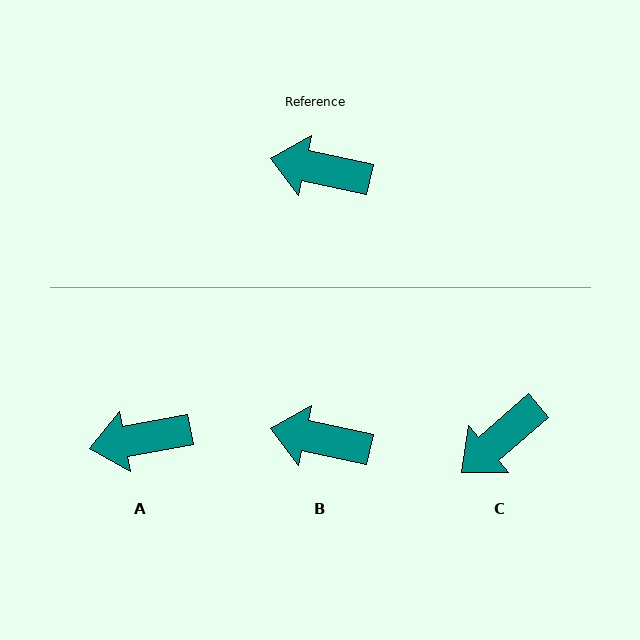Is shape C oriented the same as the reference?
No, it is off by about 53 degrees.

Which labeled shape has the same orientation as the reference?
B.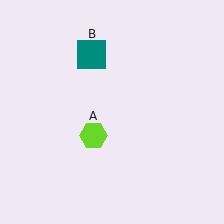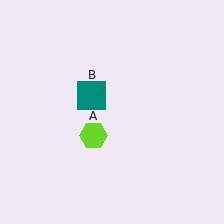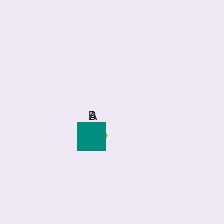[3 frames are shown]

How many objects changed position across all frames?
1 object changed position: teal square (object B).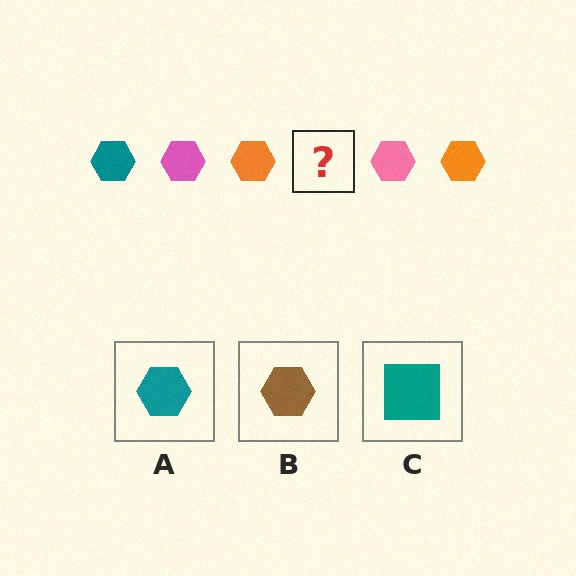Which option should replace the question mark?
Option A.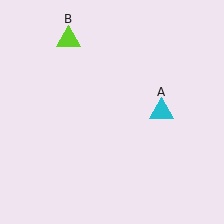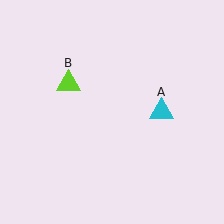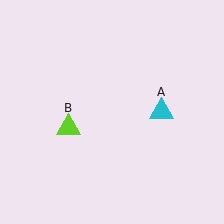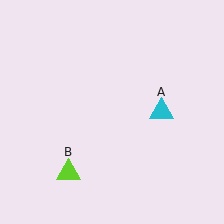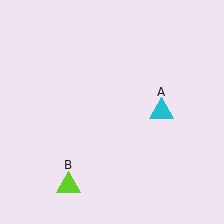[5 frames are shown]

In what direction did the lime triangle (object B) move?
The lime triangle (object B) moved down.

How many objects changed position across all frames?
1 object changed position: lime triangle (object B).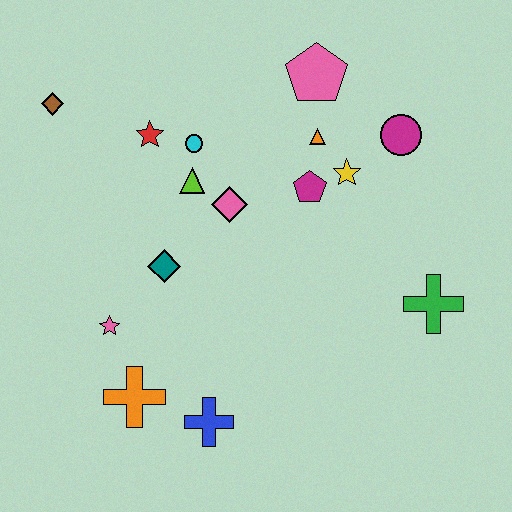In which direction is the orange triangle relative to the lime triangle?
The orange triangle is to the right of the lime triangle.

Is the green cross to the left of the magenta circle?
No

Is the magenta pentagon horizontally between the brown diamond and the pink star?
No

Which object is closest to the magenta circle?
The yellow star is closest to the magenta circle.